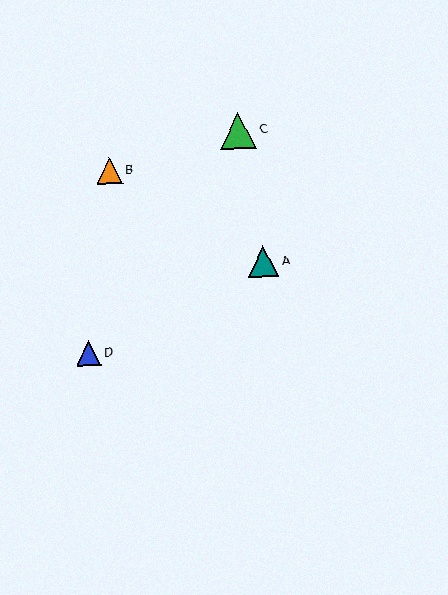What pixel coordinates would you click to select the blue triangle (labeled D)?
Click at (89, 353) to select the blue triangle D.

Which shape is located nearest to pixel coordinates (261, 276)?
The teal triangle (labeled A) at (264, 261) is nearest to that location.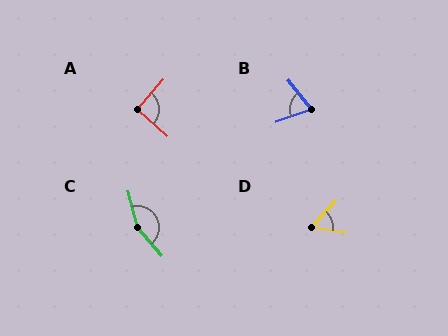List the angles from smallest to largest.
D (55°), B (71°), A (92°), C (153°).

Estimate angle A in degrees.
Approximately 92 degrees.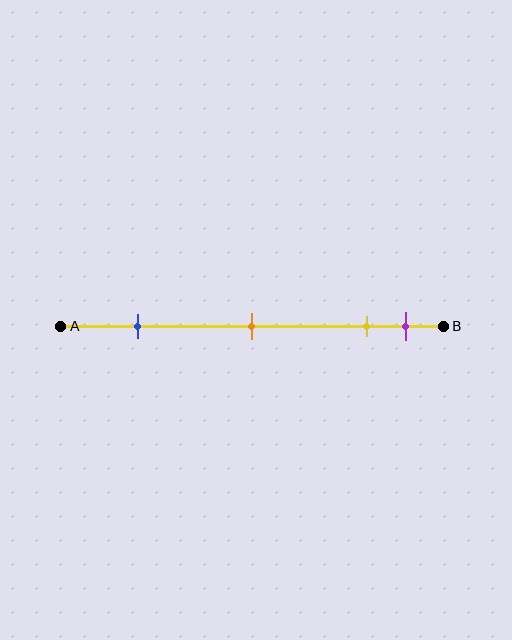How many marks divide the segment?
There are 4 marks dividing the segment.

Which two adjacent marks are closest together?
The yellow and purple marks are the closest adjacent pair.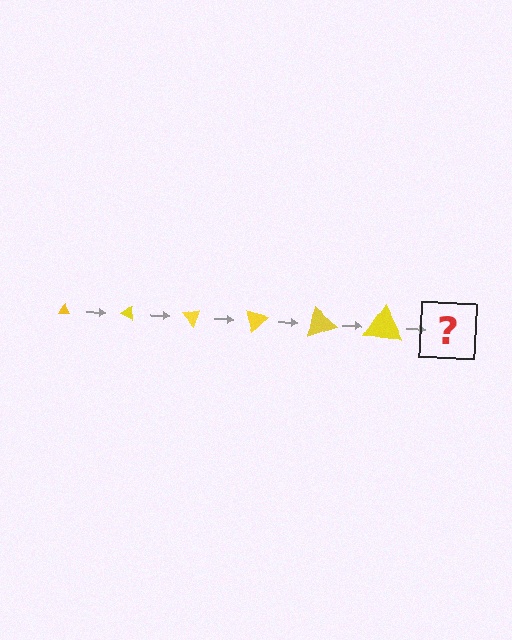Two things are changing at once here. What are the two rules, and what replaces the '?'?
The two rules are that the triangle grows larger each step and it rotates 25 degrees each step. The '?' should be a triangle, larger than the previous one and rotated 150 degrees from the start.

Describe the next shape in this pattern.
It should be a triangle, larger than the previous one and rotated 150 degrees from the start.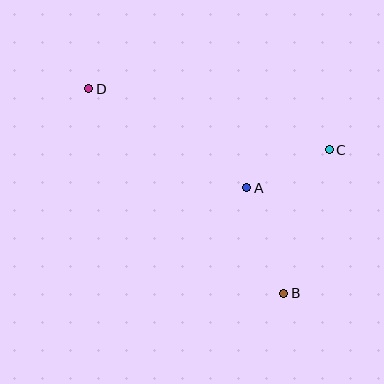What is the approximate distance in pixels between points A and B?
The distance between A and B is approximately 112 pixels.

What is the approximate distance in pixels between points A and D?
The distance between A and D is approximately 186 pixels.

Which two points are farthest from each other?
Points B and D are farthest from each other.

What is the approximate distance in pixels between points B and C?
The distance between B and C is approximately 150 pixels.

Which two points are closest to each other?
Points A and C are closest to each other.